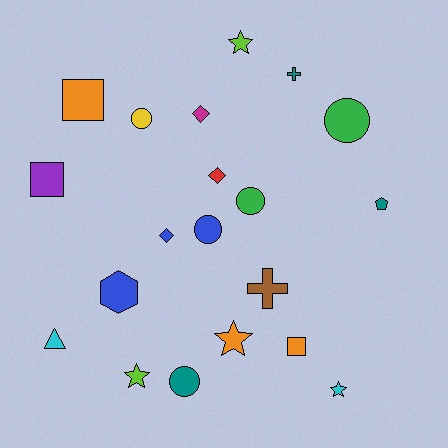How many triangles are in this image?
There is 1 triangle.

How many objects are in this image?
There are 20 objects.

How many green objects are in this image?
There are 2 green objects.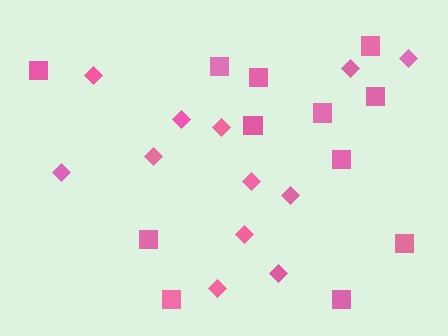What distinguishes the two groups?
There are 2 groups: one group of diamonds (12) and one group of squares (12).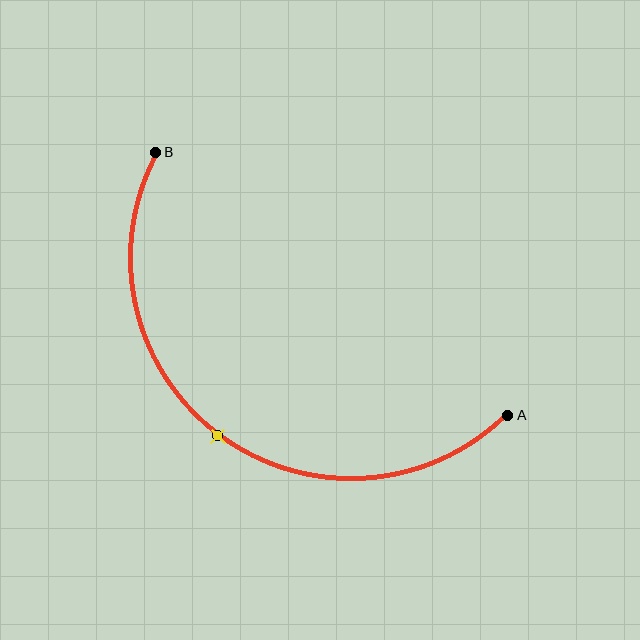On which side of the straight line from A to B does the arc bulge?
The arc bulges below and to the left of the straight line connecting A and B.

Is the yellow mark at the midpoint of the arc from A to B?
Yes. The yellow mark lies on the arc at equal arc-length from both A and B — it is the arc midpoint.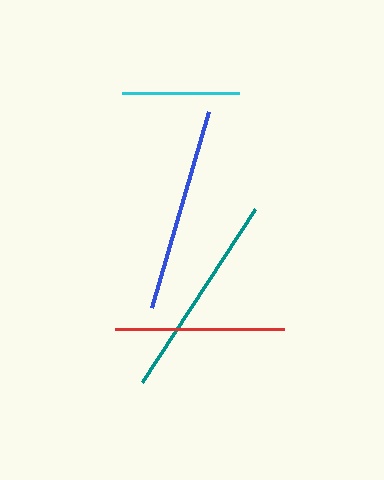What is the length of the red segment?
The red segment is approximately 168 pixels long.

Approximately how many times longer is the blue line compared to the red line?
The blue line is approximately 1.2 times the length of the red line.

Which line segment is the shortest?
The cyan line is the shortest at approximately 116 pixels.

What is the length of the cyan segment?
The cyan segment is approximately 116 pixels long.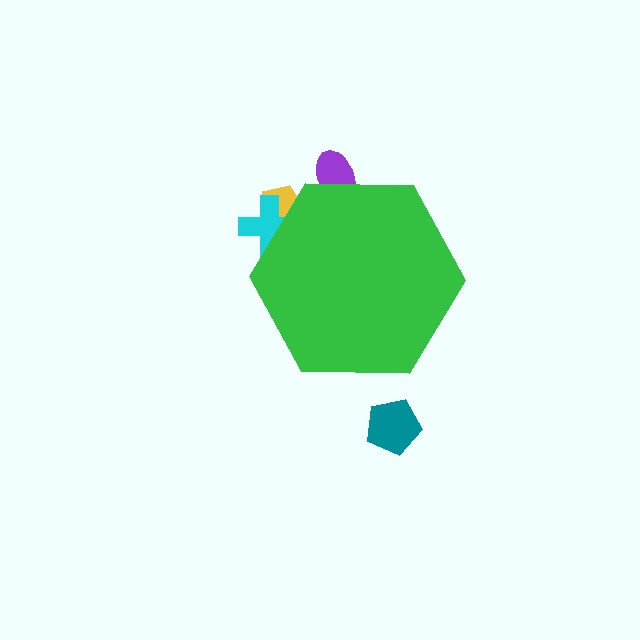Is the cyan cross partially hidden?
Yes, the cyan cross is partially hidden behind the green hexagon.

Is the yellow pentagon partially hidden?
Yes, the yellow pentagon is partially hidden behind the green hexagon.